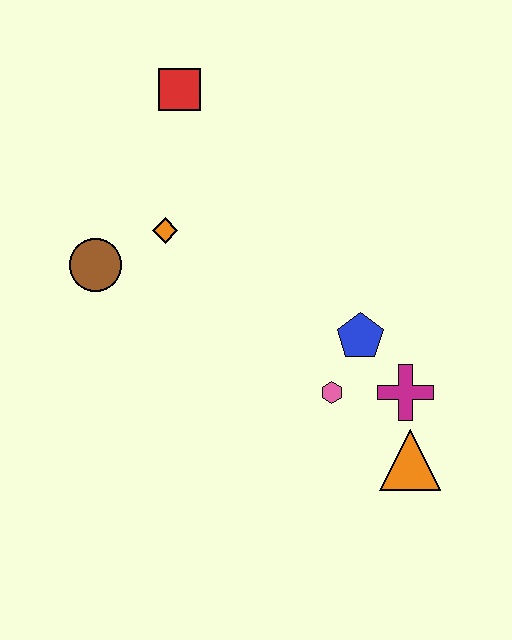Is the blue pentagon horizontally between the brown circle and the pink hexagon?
No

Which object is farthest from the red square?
The orange triangle is farthest from the red square.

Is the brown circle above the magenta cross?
Yes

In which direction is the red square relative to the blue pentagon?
The red square is above the blue pentagon.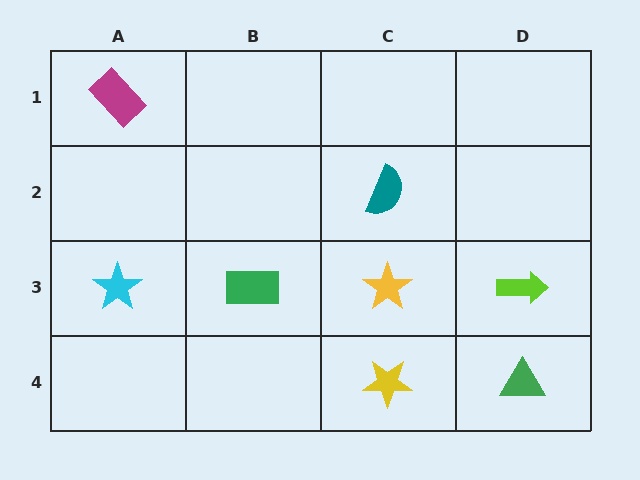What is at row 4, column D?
A green triangle.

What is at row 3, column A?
A cyan star.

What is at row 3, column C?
A yellow star.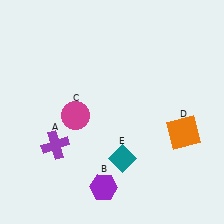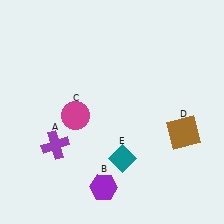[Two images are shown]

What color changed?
The square (D) changed from orange in Image 1 to brown in Image 2.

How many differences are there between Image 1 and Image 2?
There is 1 difference between the two images.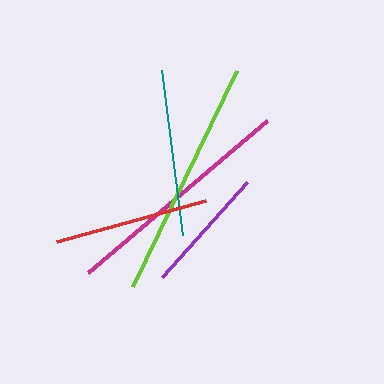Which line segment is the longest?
The lime line is the longest at approximately 240 pixels.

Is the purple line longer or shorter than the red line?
The red line is longer than the purple line.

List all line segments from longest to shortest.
From longest to shortest: lime, magenta, teal, red, purple.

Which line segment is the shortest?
The purple line is the shortest at approximately 127 pixels.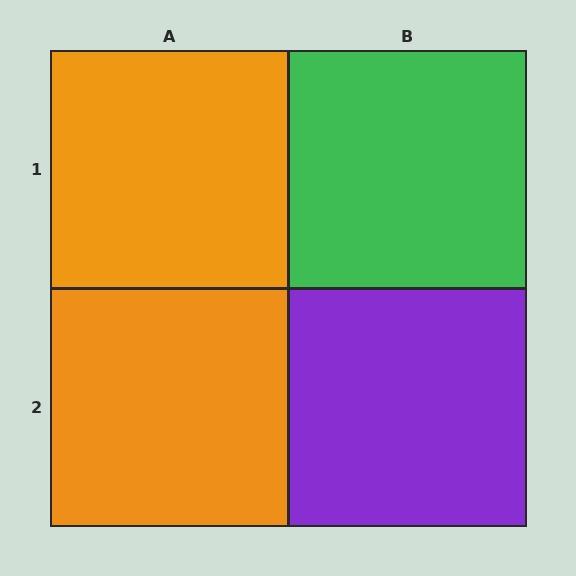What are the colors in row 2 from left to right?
Orange, purple.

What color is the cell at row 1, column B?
Green.